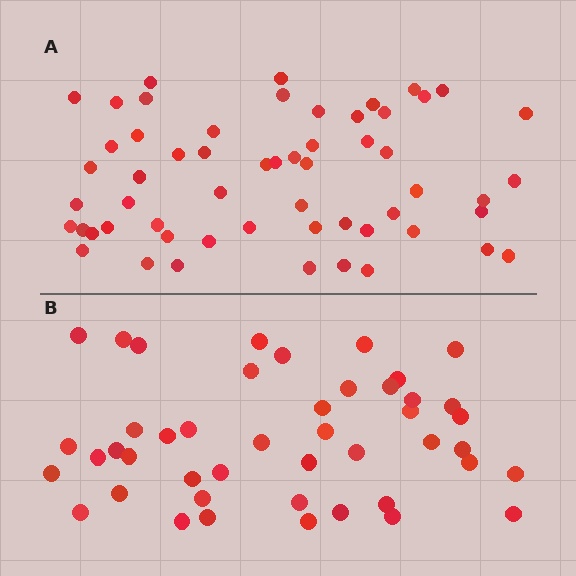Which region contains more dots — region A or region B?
Region A (the top region) has more dots.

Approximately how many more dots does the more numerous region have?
Region A has roughly 12 or so more dots than region B.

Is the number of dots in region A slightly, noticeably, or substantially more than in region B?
Region A has noticeably more, but not dramatically so. The ratio is roughly 1.3 to 1.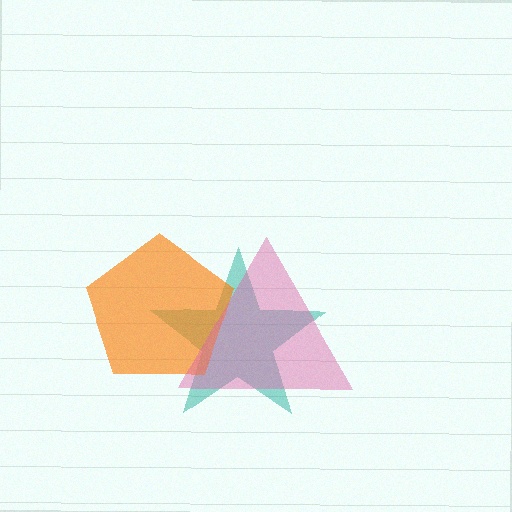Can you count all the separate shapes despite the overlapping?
Yes, there are 3 separate shapes.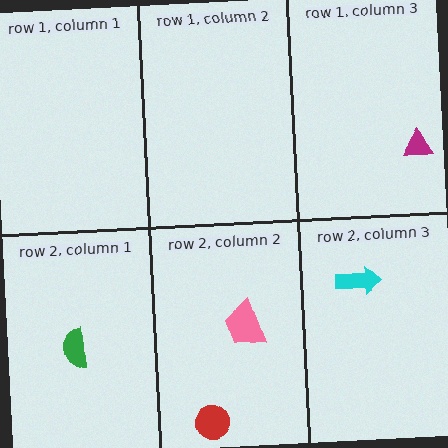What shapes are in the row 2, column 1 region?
The green semicircle.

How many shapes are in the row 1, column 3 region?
1.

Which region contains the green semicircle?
The row 2, column 1 region.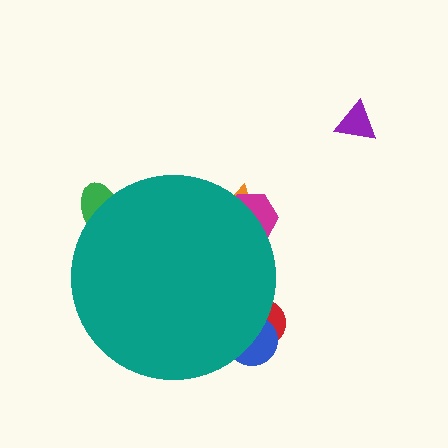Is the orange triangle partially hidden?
Yes, the orange triangle is partially hidden behind the teal circle.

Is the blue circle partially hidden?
Yes, the blue circle is partially hidden behind the teal circle.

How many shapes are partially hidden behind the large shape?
5 shapes are partially hidden.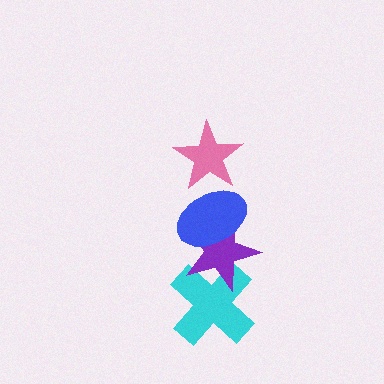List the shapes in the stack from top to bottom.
From top to bottom: the pink star, the blue ellipse, the purple star, the cyan cross.